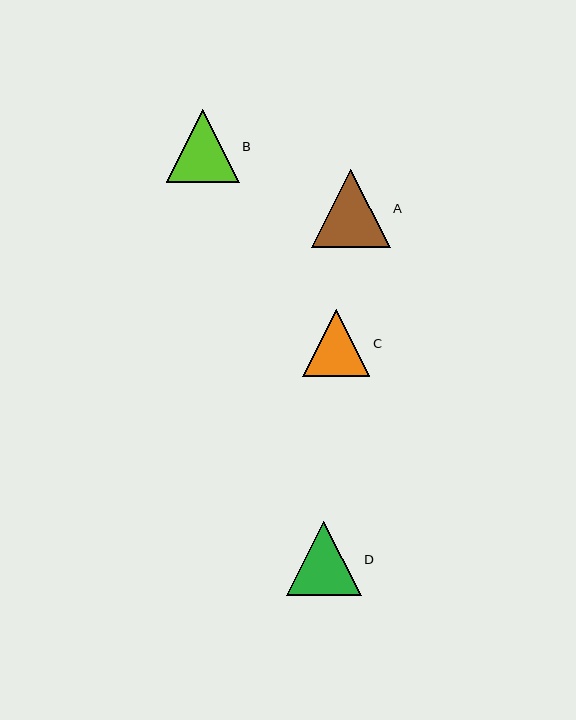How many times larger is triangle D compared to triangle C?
Triangle D is approximately 1.1 times the size of triangle C.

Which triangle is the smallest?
Triangle C is the smallest with a size of approximately 67 pixels.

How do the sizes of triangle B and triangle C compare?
Triangle B and triangle C are approximately the same size.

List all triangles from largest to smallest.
From largest to smallest: A, D, B, C.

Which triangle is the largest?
Triangle A is the largest with a size of approximately 79 pixels.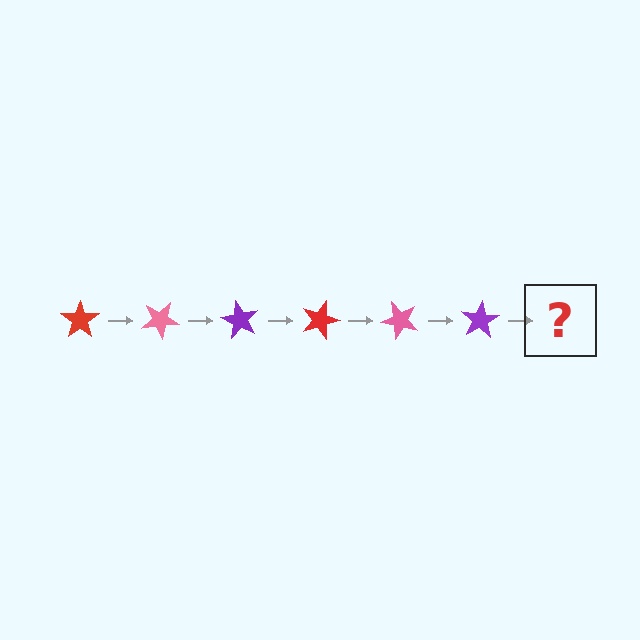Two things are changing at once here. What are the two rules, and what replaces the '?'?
The two rules are that it rotates 30 degrees each step and the color cycles through red, pink, and purple. The '?' should be a red star, rotated 180 degrees from the start.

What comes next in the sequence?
The next element should be a red star, rotated 180 degrees from the start.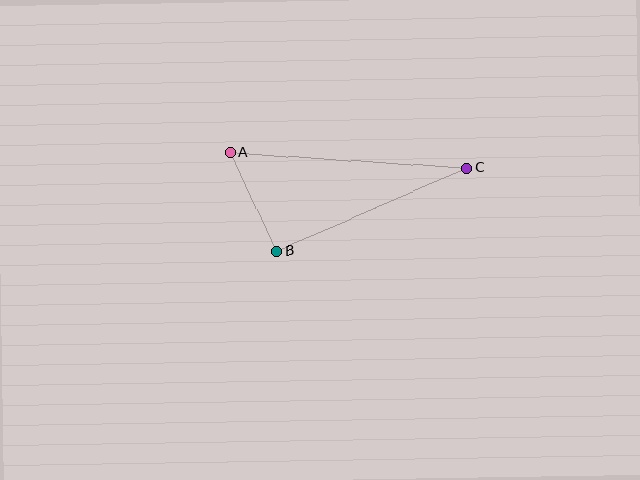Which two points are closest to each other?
Points A and B are closest to each other.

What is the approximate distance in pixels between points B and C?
The distance between B and C is approximately 207 pixels.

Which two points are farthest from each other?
Points A and C are farthest from each other.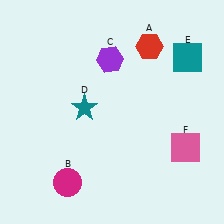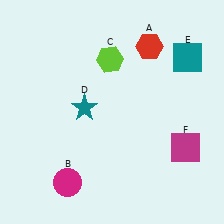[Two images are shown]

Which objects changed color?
C changed from purple to lime. F changed from pink to magenta.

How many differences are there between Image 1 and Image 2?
There are 2 differences between the two images.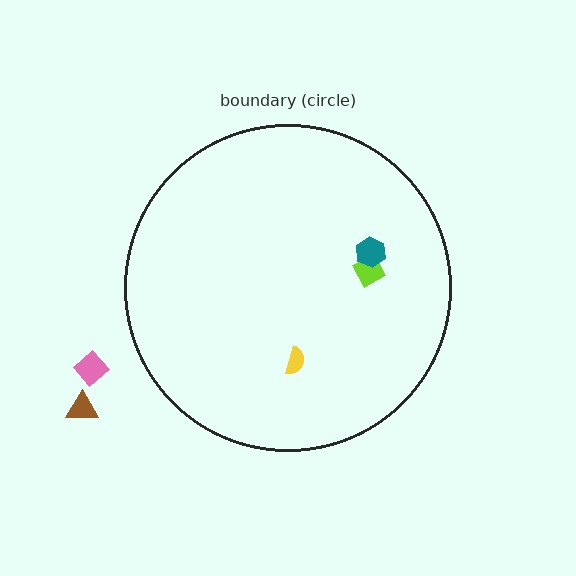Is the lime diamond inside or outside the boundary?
Inside.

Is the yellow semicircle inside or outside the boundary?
Inside.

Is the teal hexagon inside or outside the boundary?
Inside.